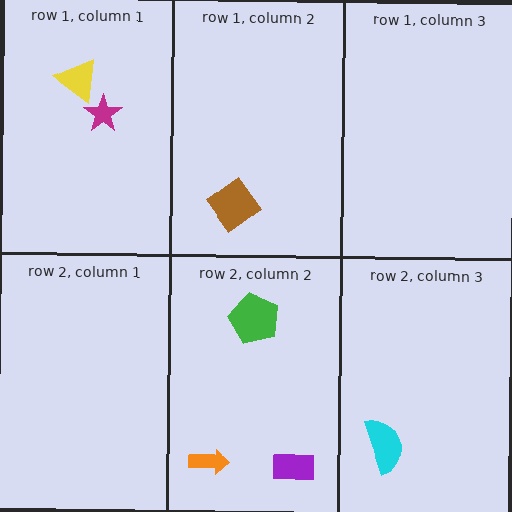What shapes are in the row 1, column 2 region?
The brown diamond.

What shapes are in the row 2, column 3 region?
The cyan semicircle.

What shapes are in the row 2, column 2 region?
The orange arrow, the purple rectangle, the green pentagon.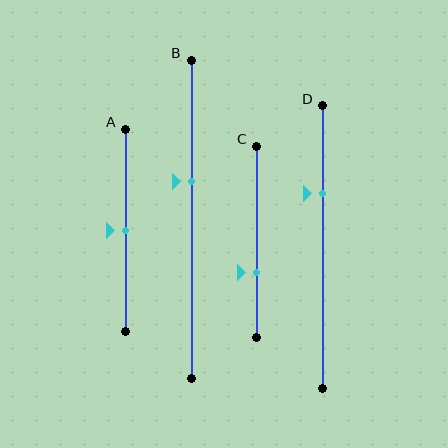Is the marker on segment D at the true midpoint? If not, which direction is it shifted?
No, the marker on segment D is shifted upward by about 19% of the segment length.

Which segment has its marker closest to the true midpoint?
Segment A has its marker closest to the true midpoint.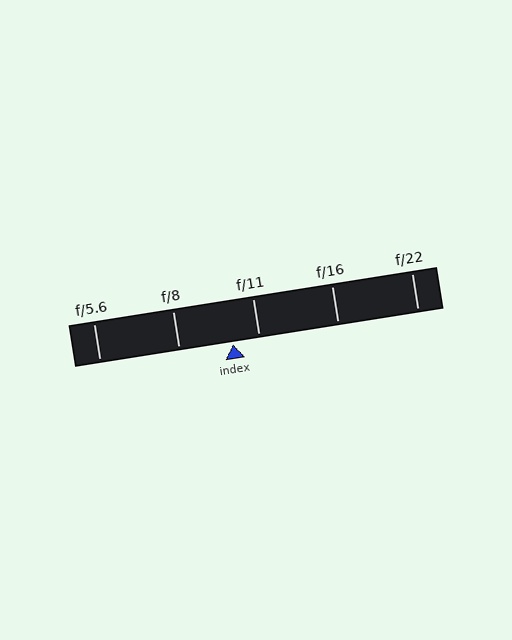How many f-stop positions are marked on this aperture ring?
There are 5 f-stop positions marked.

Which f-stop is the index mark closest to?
The index mark is closest to f/11.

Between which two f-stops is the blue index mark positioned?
The index mark is between f/8 and f/11.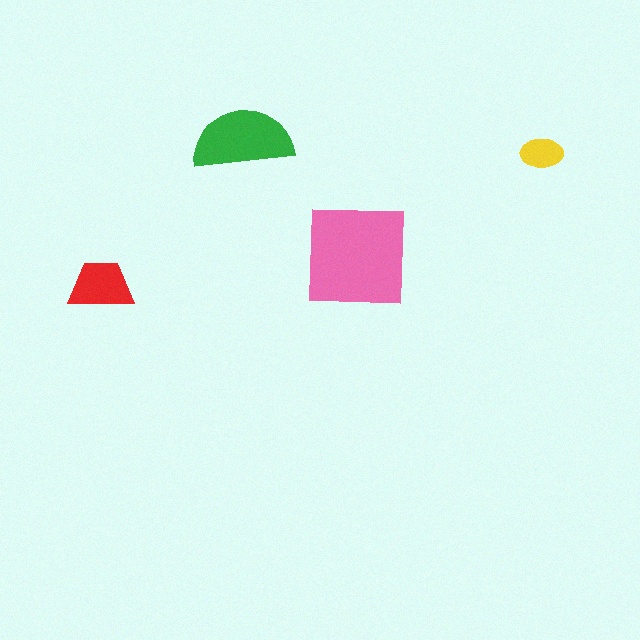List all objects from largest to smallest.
The pink square, the green semicircle, the red trapezoid, the yellow ellipse.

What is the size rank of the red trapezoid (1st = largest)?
3rd.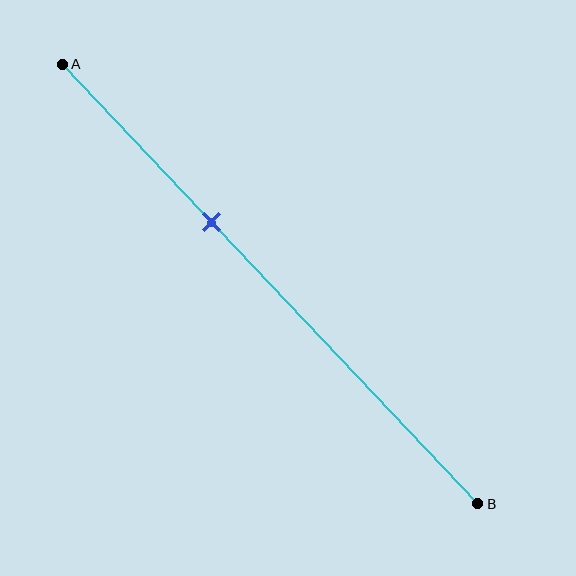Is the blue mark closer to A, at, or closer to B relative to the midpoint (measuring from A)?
The blue mark is closer to point A than the midpoint of segment AB.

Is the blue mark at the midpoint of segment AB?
No, the mark is at about 35% from A, not at the 50% midpoint.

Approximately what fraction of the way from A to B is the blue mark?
The blue mark is approximately 35% of the way from A to B.